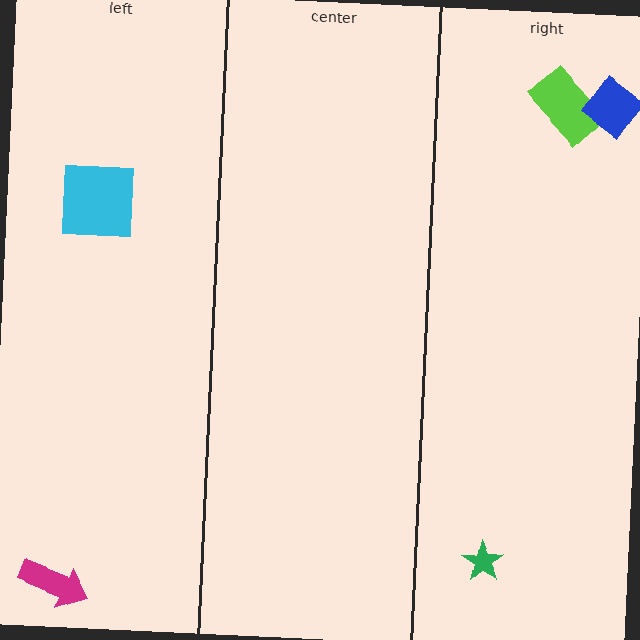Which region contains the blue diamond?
The right region.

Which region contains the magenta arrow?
The left region.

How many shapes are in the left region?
2.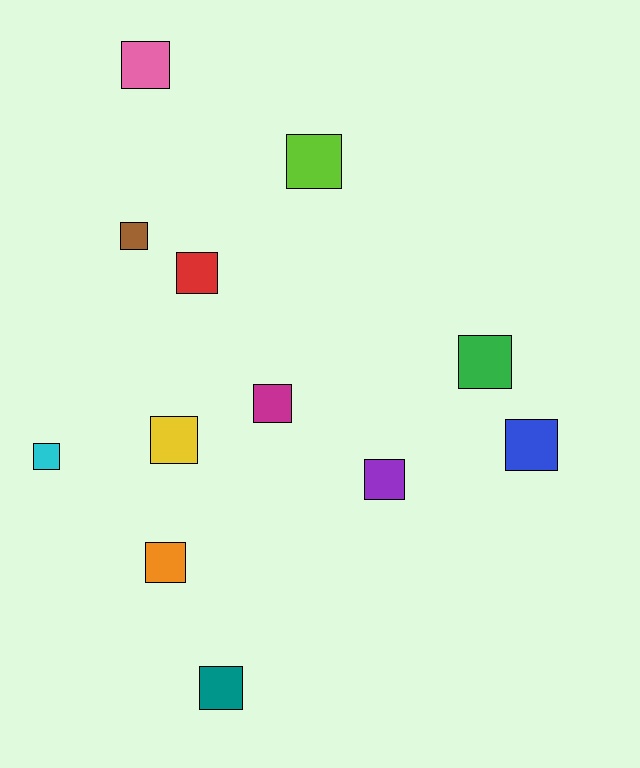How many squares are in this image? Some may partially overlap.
There are 12 squares.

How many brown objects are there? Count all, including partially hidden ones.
There is 1 brown object.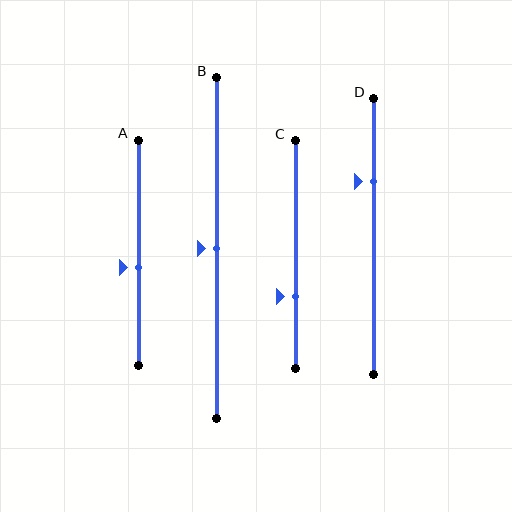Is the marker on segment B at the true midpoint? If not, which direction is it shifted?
Yes, the marker on segment B is at the true midpoint.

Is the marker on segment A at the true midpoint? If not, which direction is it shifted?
No, the marker on segment A is shifted downward by about 6% of the segment length.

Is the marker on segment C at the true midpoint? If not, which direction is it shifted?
No, the marker on segment C is shifted downward by about 18% of the segment length.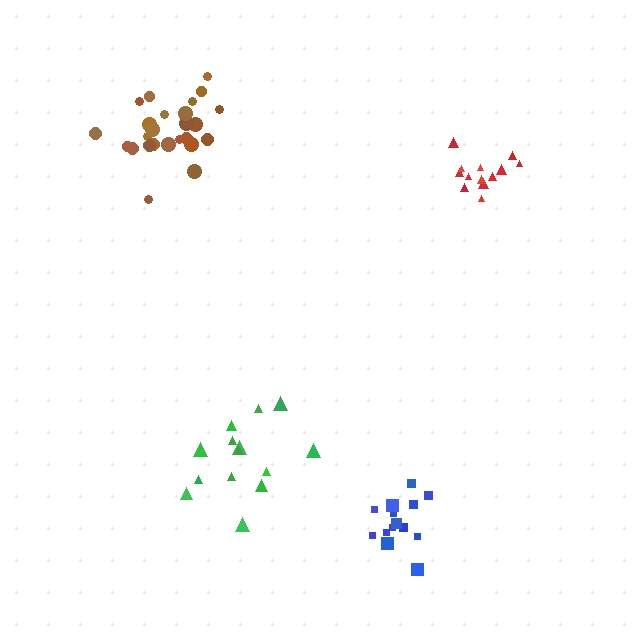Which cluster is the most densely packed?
Brown.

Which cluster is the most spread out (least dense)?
Green.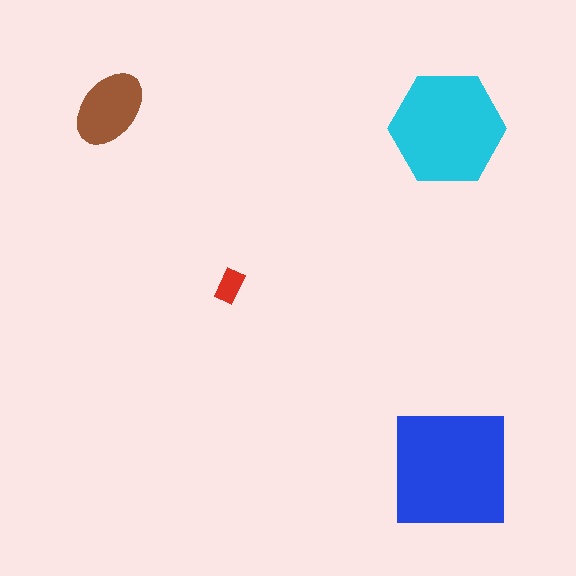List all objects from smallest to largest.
The red rectangle, the brown ellipse, the cyan hexagon, the blue square.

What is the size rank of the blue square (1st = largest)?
1st.